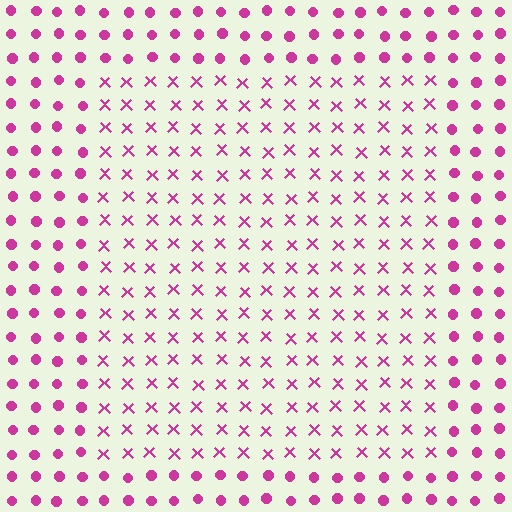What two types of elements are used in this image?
The image uses X marks inside the rectangle region and circles outside it.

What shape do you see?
I see a rectangle.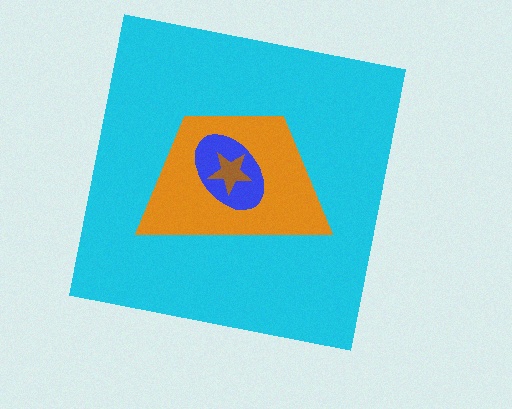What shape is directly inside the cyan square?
The orange trapezoid.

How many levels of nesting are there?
4.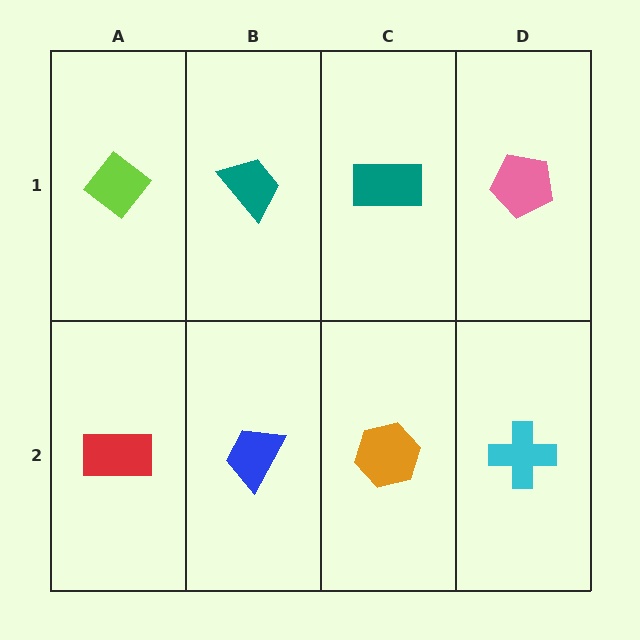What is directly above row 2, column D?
A pink pentagon.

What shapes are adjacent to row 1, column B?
A blue trapezoid (row 2, column B), a lime diamond (row 1, column A), a teal rectangle (row 1, column C).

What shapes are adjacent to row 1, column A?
A red rectangle (row 2, column A), a teal trapezoid (row 1, column B).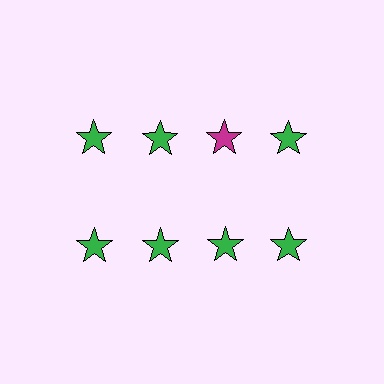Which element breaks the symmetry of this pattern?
The magenta star in the top row, center column breaks the symmetry. All other shapes are green stars.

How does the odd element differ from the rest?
It has a different color: magenta instead of green.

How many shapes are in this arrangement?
There are 8 shapes arranged in a grid pattern.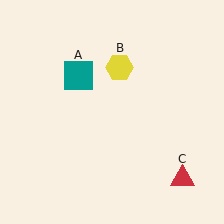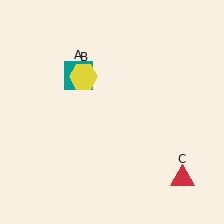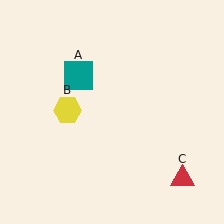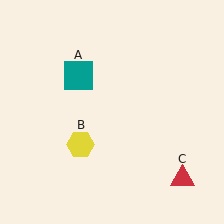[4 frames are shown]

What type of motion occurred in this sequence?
The yellow hexagon (object B) rotated counterclockwise around the center of the scene.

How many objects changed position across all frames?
1 object changed position: yellow hexagon (object B).